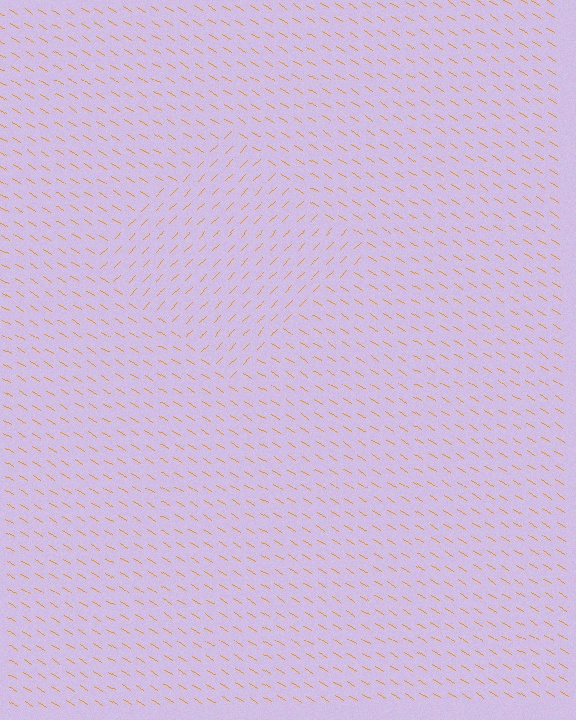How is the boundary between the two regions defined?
The boundary is defined purely by a change in line orientation (approximately 77 degrees difference). All lines are the same color and thickness.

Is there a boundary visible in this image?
Yes, there is a texture boundary formed by a change in line orientation.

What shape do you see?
I see a diamond.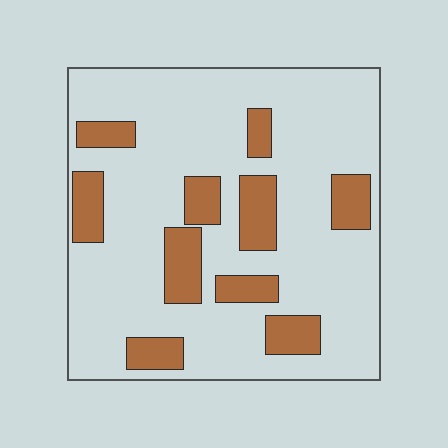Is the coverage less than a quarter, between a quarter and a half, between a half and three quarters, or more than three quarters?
Less than a quarter.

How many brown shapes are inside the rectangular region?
10.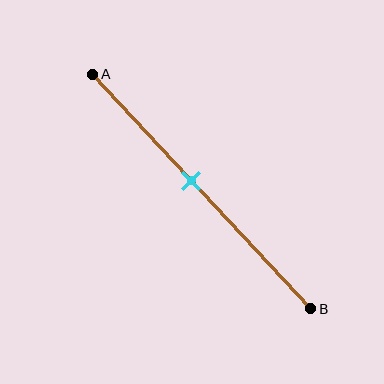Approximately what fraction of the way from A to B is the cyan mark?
The cyan mark is approximately 45% of the way from A to B.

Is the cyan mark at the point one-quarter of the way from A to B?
No, the mark is at about 45% from A, not at the 25% one-quarter point.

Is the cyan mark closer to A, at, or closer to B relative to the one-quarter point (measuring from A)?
The cyan mark is closer to point B than the one-quarter point of segment AB.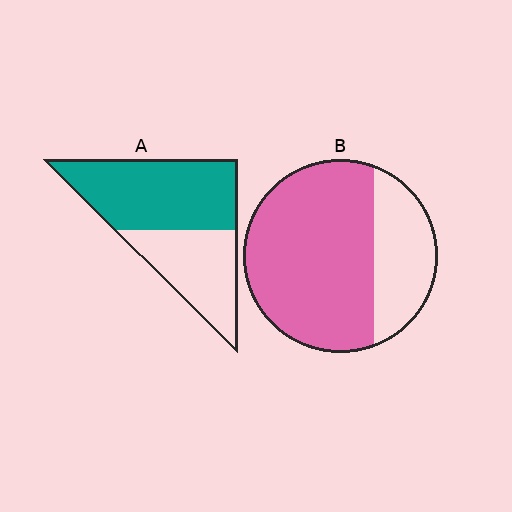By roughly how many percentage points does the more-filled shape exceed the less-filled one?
By roughly 10 percentage points (B over A).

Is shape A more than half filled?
Yes.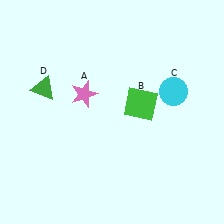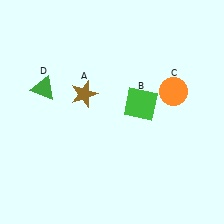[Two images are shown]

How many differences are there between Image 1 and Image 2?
There are 2 differences between the two images.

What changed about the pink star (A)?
In Image 1, A is pink. In Image 2, it changed to brown.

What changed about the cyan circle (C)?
In Image 1, C is cyan. In Image 2, it changed to orange.